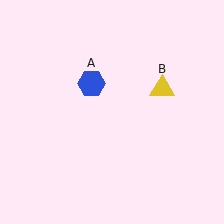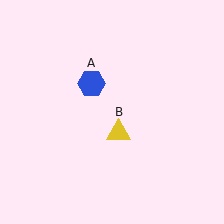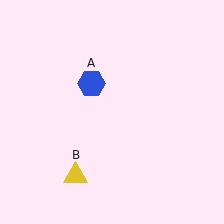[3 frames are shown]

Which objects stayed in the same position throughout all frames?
Blue hexagon (object A) remained stationary.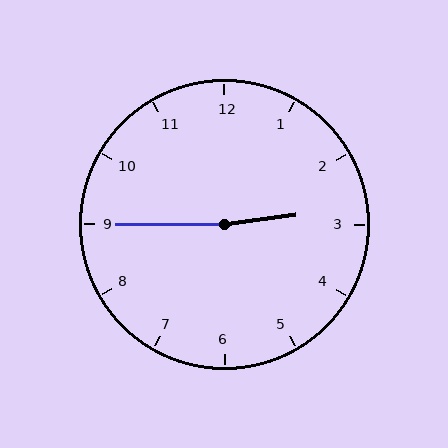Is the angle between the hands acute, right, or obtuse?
It is obtuse.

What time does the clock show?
2:45.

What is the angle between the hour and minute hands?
Approximately 172 degrees.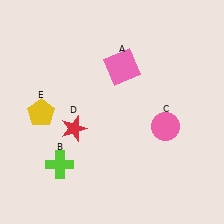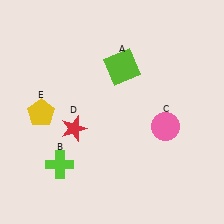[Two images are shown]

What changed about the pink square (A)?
In Image 1, A is pink. In Image 2, it changed to lime.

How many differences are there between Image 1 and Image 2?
There is 1 difference between the two images.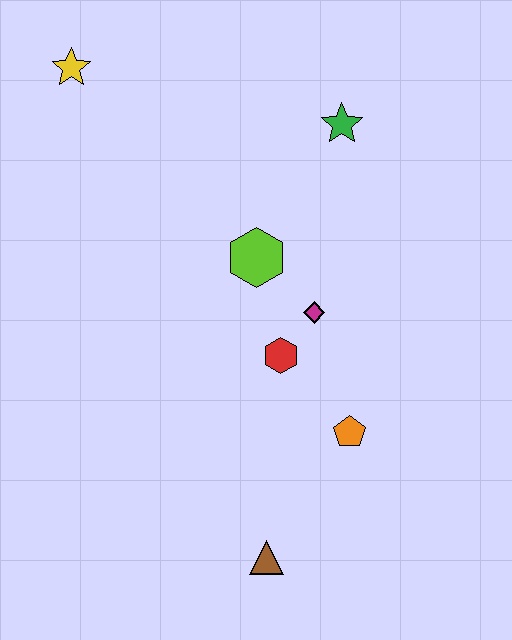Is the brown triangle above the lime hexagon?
No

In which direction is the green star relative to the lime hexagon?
The green star is above the lime hexagon.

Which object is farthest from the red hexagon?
The yellow star is farthest from the red hexagon.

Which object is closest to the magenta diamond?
The red hexagon is closest to the magenta diamond.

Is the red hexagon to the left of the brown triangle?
No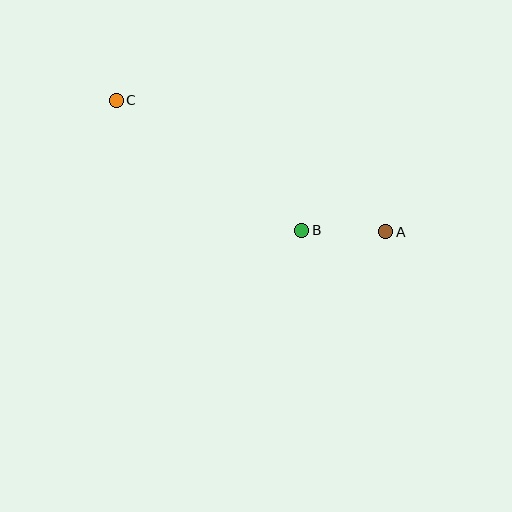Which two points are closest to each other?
Points A and B are closest to each other.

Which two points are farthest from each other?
Points A and C are farthest from each other.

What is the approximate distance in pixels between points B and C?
The distance between B and C is approximately 227 pixels.